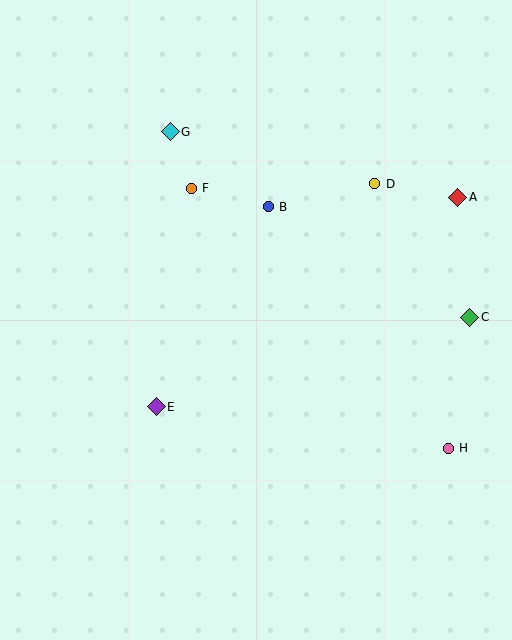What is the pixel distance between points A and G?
The distance between A and G is 295 pixels.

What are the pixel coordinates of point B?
Point B is at (268, 207).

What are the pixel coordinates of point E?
Point E is at (156, 407).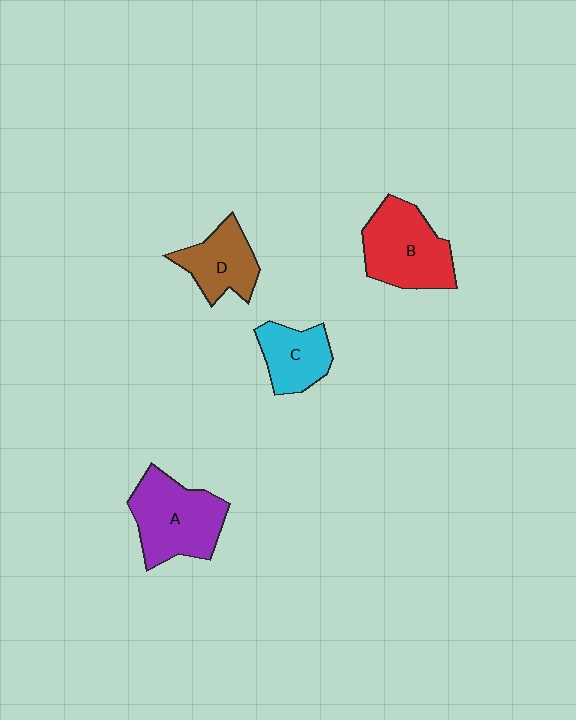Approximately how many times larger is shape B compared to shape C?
Approximately 1.6 times.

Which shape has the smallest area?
Shape C (cyan).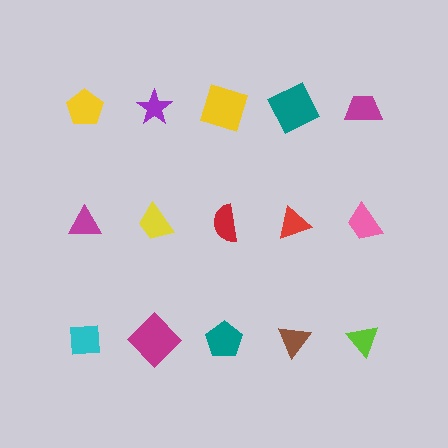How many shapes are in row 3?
5 shapes.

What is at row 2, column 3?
A red semicircle.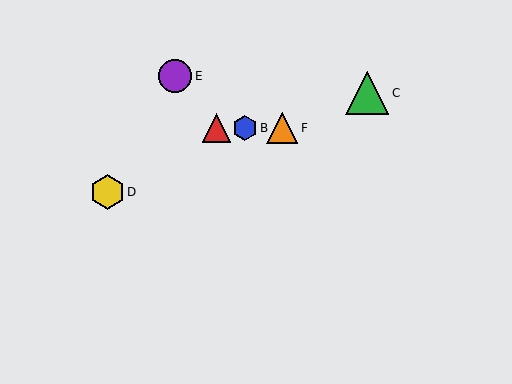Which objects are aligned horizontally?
Objects A, B, F are aligned horizontally.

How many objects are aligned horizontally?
3 objects (A, B, F) are aligned horizontally.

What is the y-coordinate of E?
Object E is at y≈76.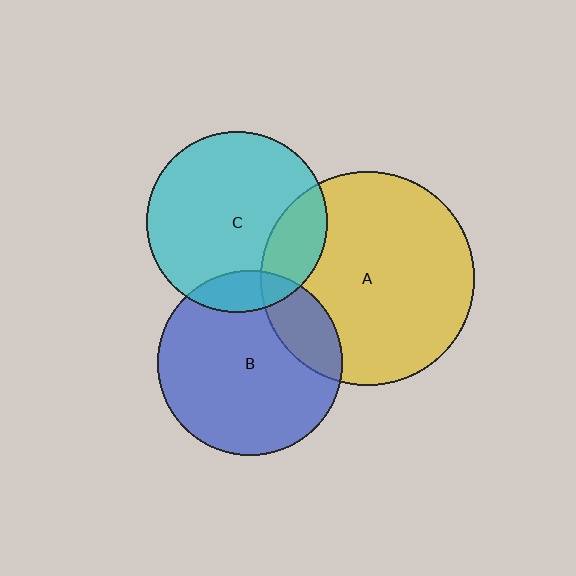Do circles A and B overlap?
Yes.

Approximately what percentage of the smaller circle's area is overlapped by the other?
Approximately 20%.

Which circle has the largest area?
Circle A (yellow).